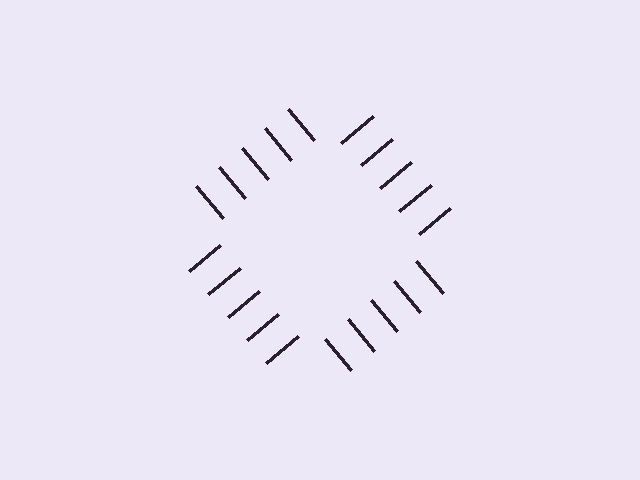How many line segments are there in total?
20 — 5 along each of the 4 edges.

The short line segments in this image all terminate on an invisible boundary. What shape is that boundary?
An illusory square — the line segments terminate on its edges but no continuous stroke is drawn.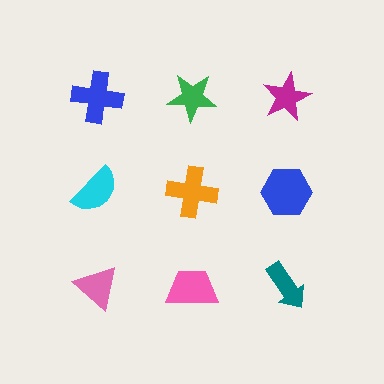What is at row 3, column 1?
A pink triangle.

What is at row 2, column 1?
A cyan semicircle.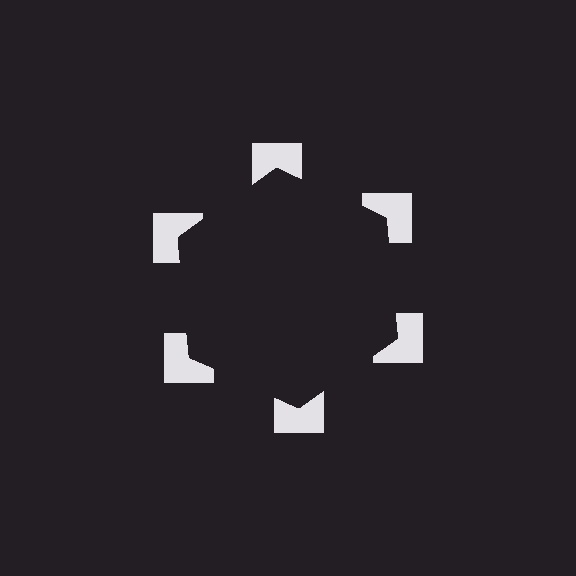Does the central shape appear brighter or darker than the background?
It typically appears slightly darker than the background, even though no actual brightness change is drawn.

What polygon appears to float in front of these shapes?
An illusory hexagon — its edges are inferred from the aligned wedge cuts in the notched squares, not physically drawn.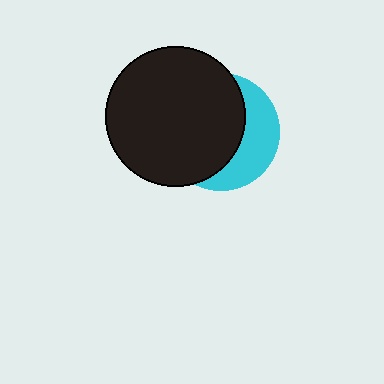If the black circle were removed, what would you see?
You would see the complete cyan circle.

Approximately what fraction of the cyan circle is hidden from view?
Roughly 64% of the cyan circle is hidden behind the black circle.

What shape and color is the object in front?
The object in front is a black circle.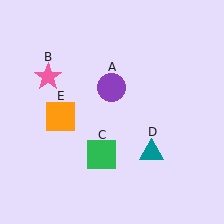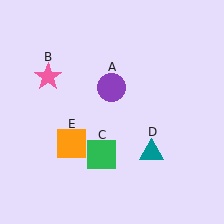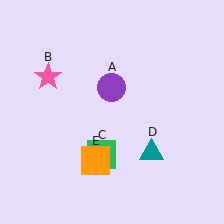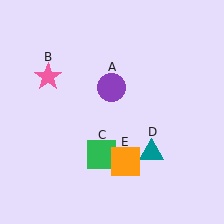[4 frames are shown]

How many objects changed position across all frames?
1 object changed position: orange square (object E).